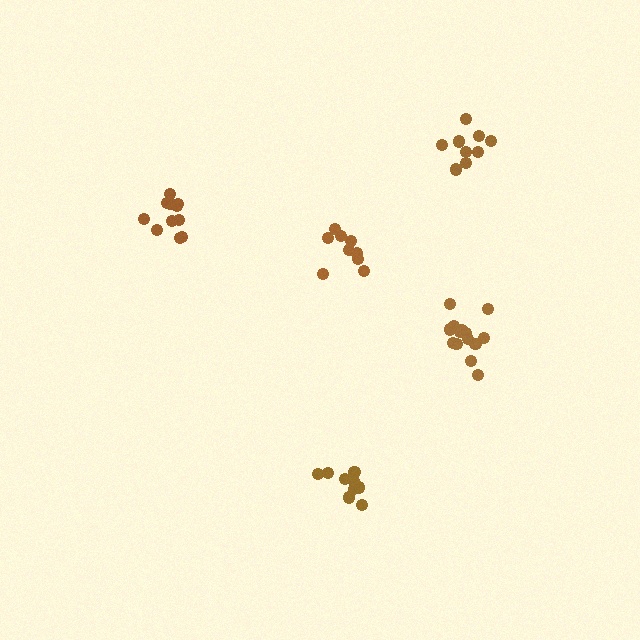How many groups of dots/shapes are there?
There are 5 groups.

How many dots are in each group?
Group 1: 9 dots, Group 2: 9 dots, Group 3: 9 dots, Group 4: 11 dots, Group 5: 14 dots (52 total).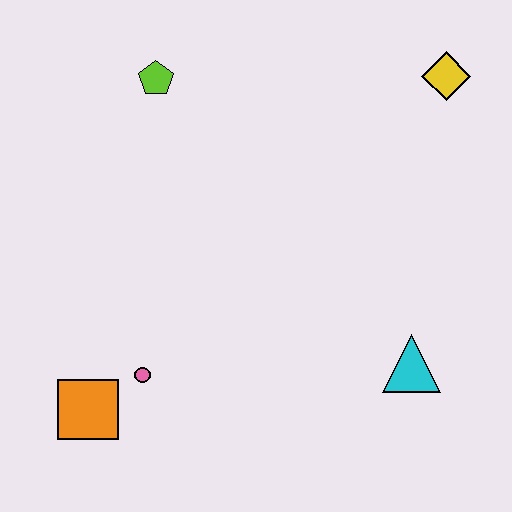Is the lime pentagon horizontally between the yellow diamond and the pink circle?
Yes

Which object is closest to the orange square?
The pink circle is closest to the orange square.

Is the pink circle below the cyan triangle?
Yes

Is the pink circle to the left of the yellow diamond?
Yes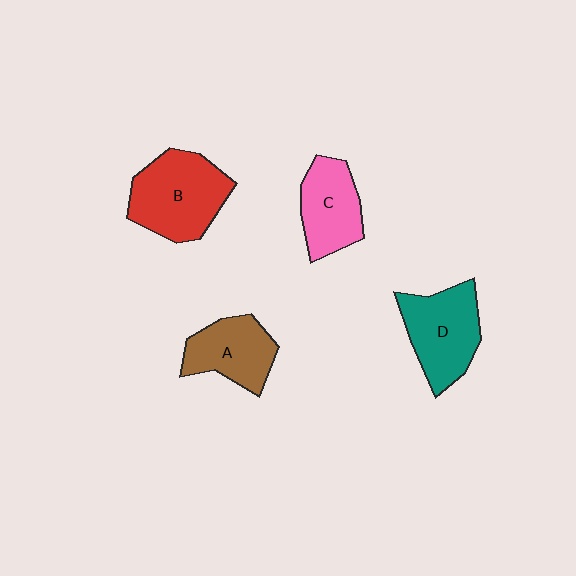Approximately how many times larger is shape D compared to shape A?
Approximately 1.2 times.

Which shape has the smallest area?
Shape C (pink).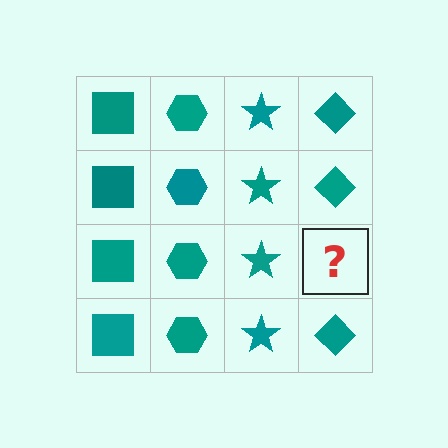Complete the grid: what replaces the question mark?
The question mark should be replaced with a teal diamond.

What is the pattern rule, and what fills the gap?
The rule is that each column has a consistent shape. The gap should be filled with a teal diamond.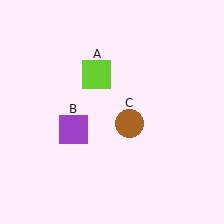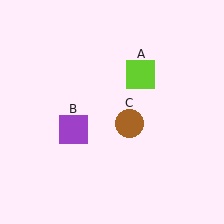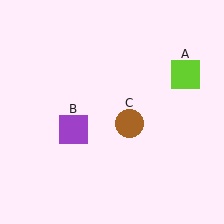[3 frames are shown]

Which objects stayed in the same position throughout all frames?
Purple square (object B) and brown circle (object C) remained stationary.